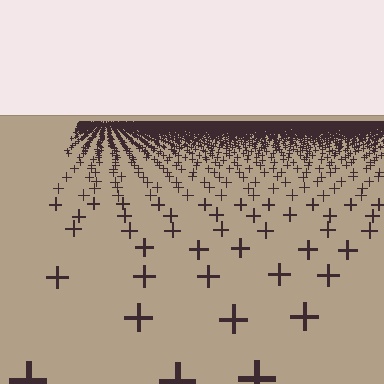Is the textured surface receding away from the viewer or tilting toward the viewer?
The surface is receding away from the viewer. Texture elements get smaller and denser toward the top.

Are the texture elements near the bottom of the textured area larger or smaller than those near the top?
Larger. Near the bottom, elements are closer to the viewer and appear at a bigger on-screen size.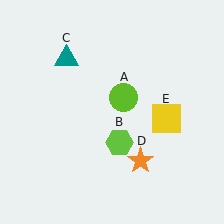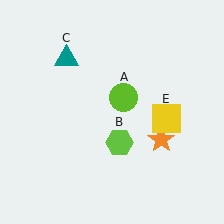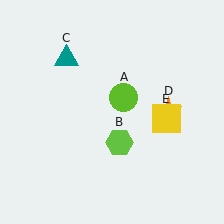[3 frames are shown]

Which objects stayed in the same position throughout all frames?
Lime circle (object A) and lime hexagon (object B) and teal triangle (object C) and yellow square (object E) remained stationary.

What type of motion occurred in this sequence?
The orange star (object D) rotated counterclockwise around the center of the scene.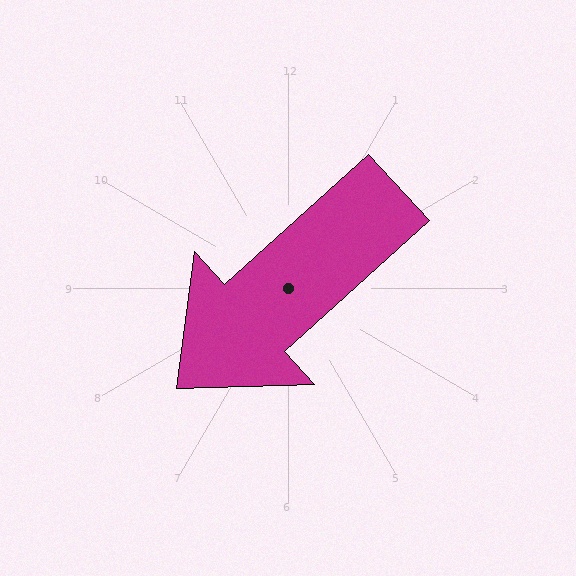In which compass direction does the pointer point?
Southwest.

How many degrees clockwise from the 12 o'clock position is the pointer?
Approximately 228 degrees.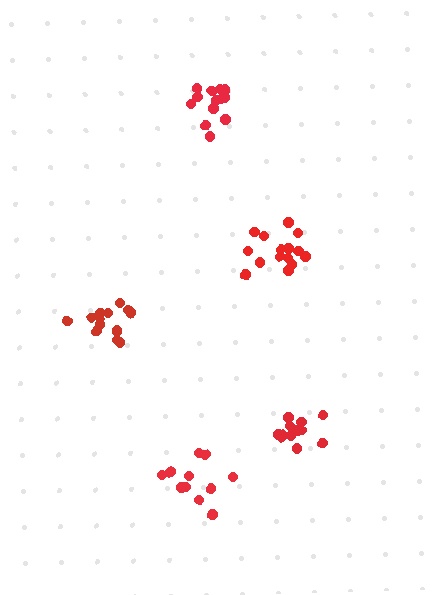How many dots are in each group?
Group 1: 11 dots, Group 2: 15 dots, Group 3: 13 dots, Group 4: 15 dots, Group 5: 13 dots (67 total).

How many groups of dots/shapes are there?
There are 5 groups.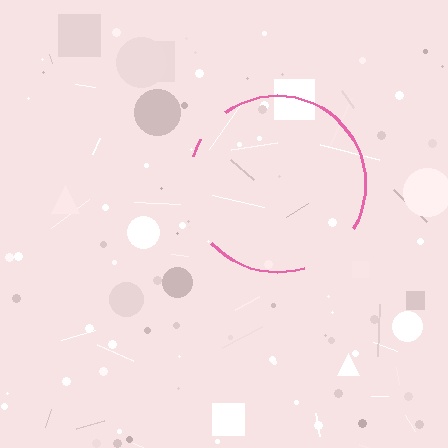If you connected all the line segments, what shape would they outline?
They would outline a circle.